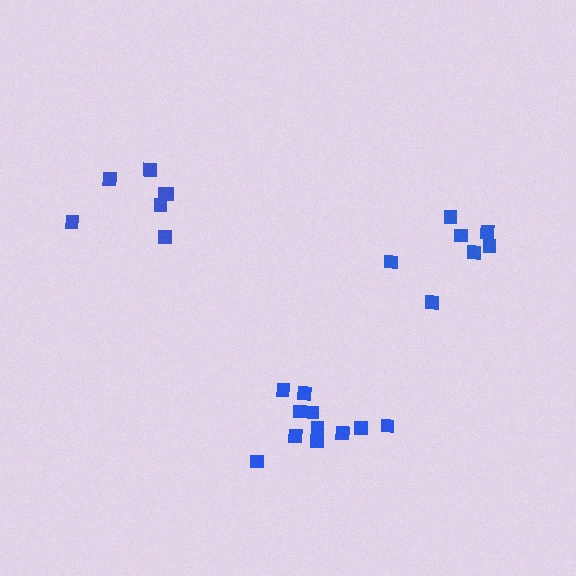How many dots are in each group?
Group 1: 7 dots, Group 2: 11 dots, Group 3: 7 dots (25 total).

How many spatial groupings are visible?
There are 3 spatial groupings.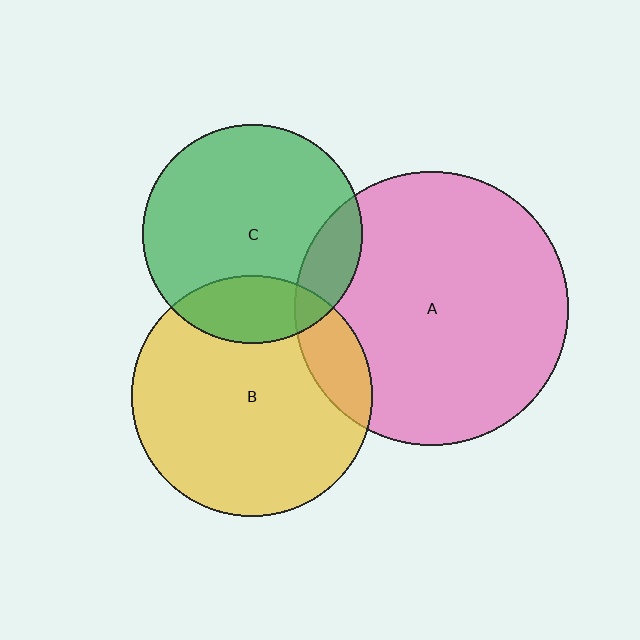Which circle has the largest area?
Circle A (pink).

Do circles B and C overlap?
Yes.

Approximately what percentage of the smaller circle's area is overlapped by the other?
Approximately 20%.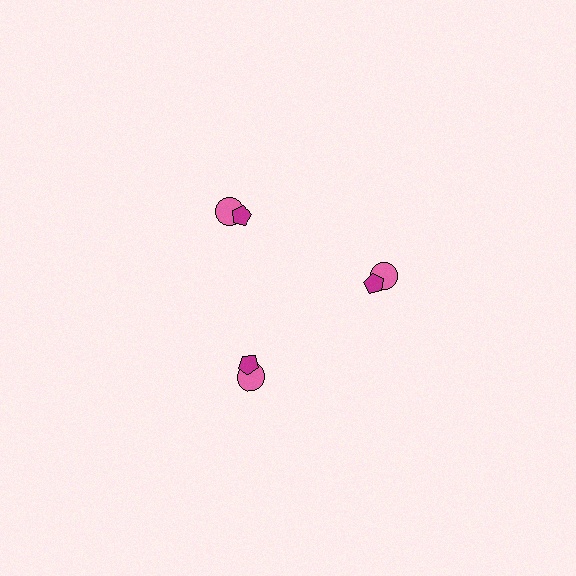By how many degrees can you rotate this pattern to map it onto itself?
The pattern maps onto itself every 120 degrees of rotation.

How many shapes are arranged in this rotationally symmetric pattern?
There are 6 shapes, arranged in 3 groups of 2.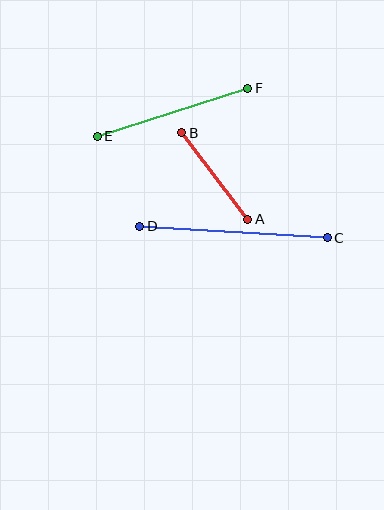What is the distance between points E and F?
The distance is approximately 158 pixels.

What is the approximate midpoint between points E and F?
The midpoint is at approximately (173, 112) pixels.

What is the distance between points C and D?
The distance is approximately 188 pixels.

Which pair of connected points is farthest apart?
Points C and D are farthest apart.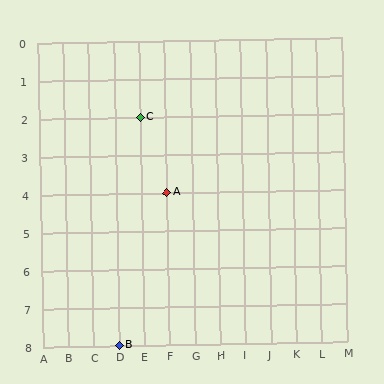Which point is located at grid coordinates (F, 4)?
Point A is at (F, 4).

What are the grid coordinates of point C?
Point C is at grid coordinates (E, 2).